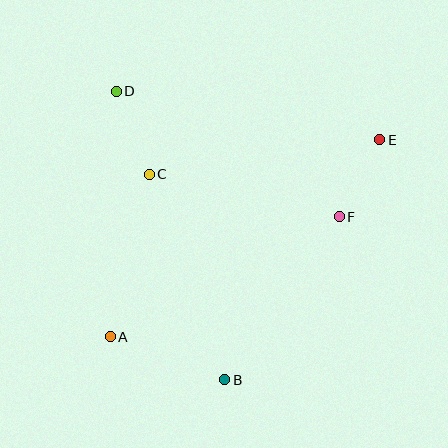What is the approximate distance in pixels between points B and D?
The distance between B and D is approximately 308 pixels.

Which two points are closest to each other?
Points E and F are closest to each other.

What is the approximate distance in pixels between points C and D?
The distance between C and D is approximately 89 pixels.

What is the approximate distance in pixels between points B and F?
The distance between B and F is approximately 199 pixels.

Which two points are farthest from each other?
Points A and E are farthest from each other.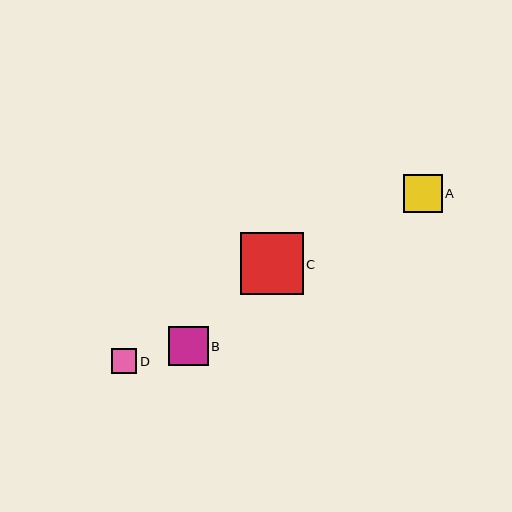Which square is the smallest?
Square D is the smallest with a size of approximately 25 pixels.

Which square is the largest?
Square C is the largest with a size of approximately 63 pixels.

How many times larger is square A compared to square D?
Square A is approximately 1.5 times the size of square D.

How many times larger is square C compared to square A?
Square C is approximately 1.6 times the size of square A.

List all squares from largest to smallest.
From largest to smallest: C, B, A, D.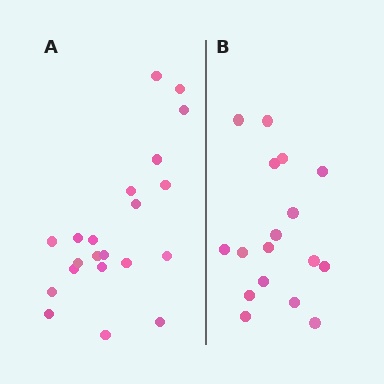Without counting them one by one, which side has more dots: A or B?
Region A (the left region) has more dots.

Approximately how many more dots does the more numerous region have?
Region A has about 4 more dots than region B.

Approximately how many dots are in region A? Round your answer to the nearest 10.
About 20 dots. (The exact count is 21, which rounds to 20.)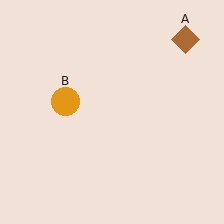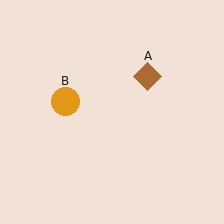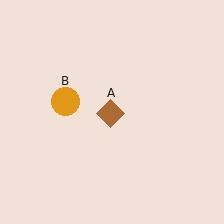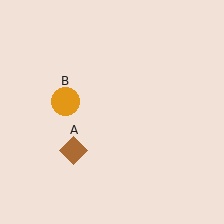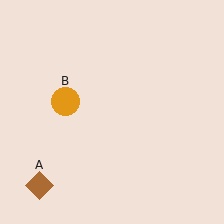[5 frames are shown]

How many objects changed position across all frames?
1 object changed position: brown diamond (object A).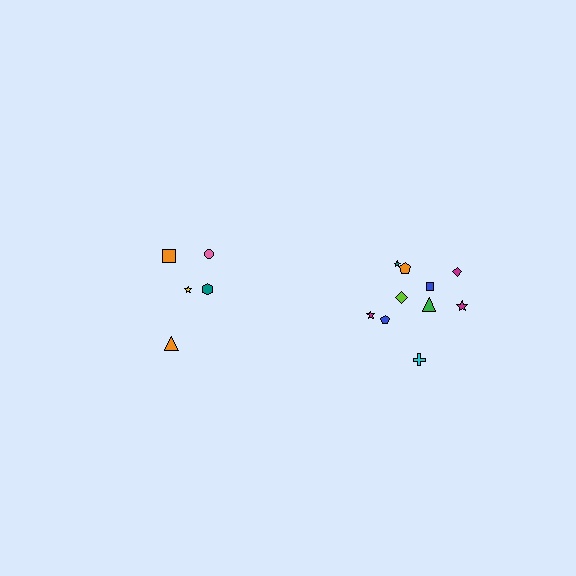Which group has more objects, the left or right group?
The right group.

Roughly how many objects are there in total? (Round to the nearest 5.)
Roughly 15 objects in total.